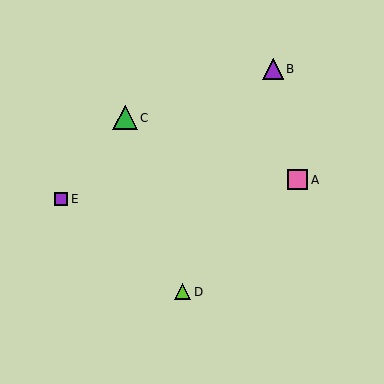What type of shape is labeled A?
Shape A is a pink square.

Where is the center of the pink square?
The center of the pink square is at (297, 180).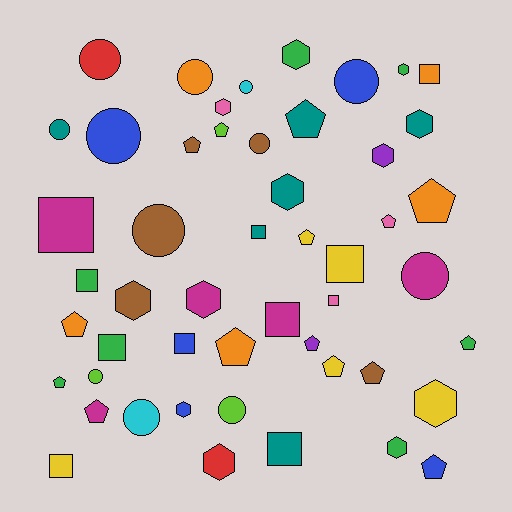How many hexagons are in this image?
There are 12 hexagons.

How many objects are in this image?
There are 50 objects.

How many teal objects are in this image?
There are 6 teal objects.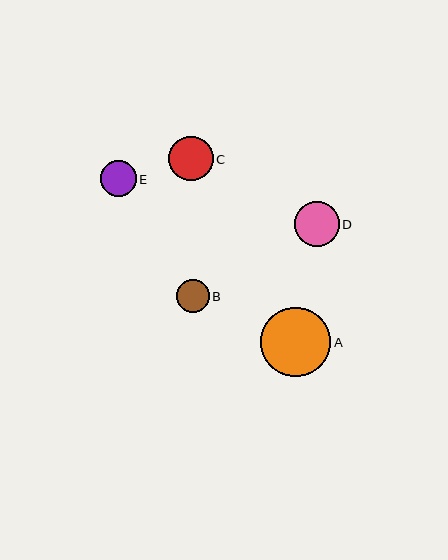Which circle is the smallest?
Circle B is the smallest with a size of approximately 33 pixels.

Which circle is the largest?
Circle A is the largest with a size of approximately 70 pixels.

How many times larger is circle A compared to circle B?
Circle A is approximately 2.1 times the size of circle B.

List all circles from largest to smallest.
From largest to smallest: A, D, C, E, B.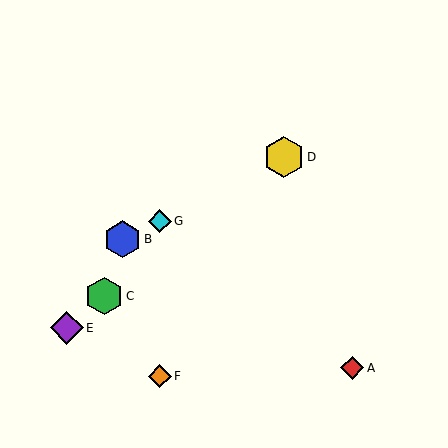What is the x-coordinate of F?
Object F is at x≈160.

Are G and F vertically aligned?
Yes, both are at x≈160.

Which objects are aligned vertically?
Objects F, G are aligned vertically.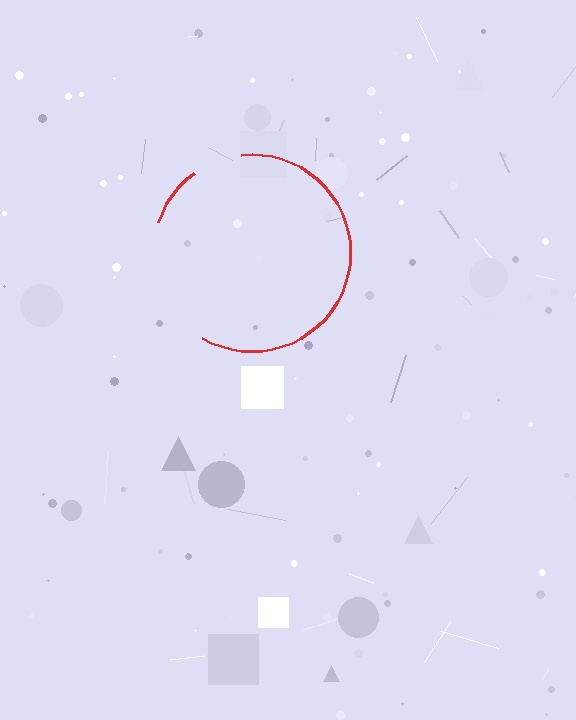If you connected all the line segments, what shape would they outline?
They would outline a circle.